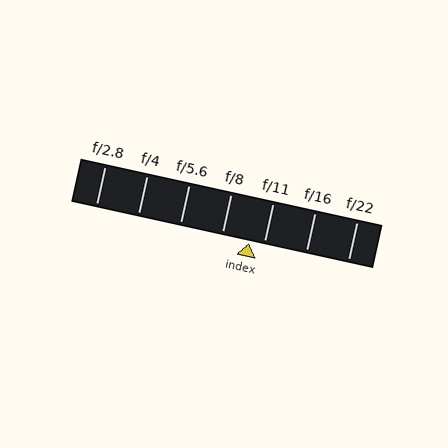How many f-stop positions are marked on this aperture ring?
There are 7 f-stop positions marked.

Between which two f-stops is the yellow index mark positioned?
The index mark is between f/8 and f/11.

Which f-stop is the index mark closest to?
The index mark is closest to f/11.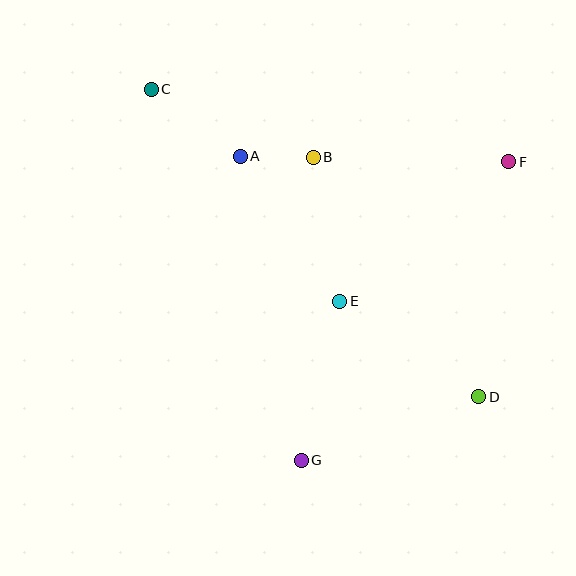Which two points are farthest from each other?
Points C and D are farthest from each other.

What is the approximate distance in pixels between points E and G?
The distance between E and G is approximately 164 pixels.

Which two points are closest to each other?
Points A and B are closest to each other.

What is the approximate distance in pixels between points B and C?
The distance between B and C is approximately 176 pixels.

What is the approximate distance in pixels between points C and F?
The distance between C and F is approximately 365 pixels.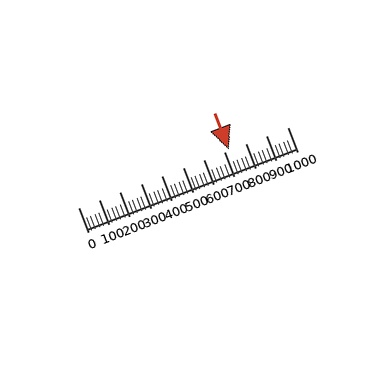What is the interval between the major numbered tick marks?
The major tick marks are spaced 100 units apart.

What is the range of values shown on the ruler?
The ruler shows values from 0 to 1000.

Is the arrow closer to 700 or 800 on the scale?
The arrow is closer to 700.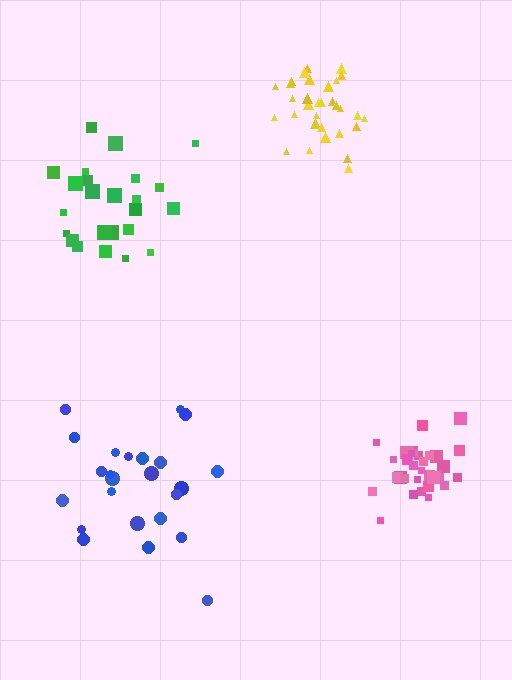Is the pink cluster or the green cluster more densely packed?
Pink.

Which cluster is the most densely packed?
Pink.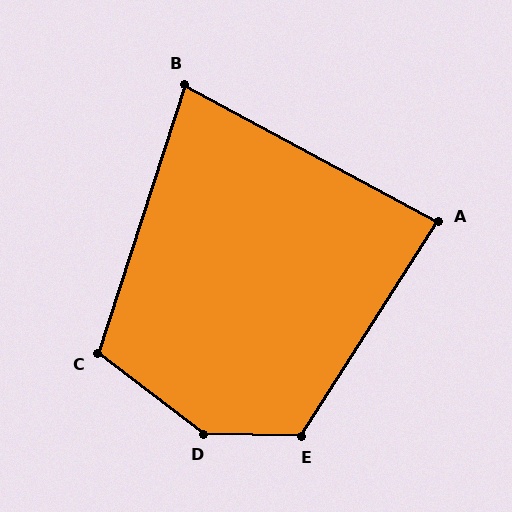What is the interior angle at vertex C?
Approximately 110 degrees (obtuse).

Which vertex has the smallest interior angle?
B, at approximately 80 degrees.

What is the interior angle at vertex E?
Approximately 121 degrees (obtuse).